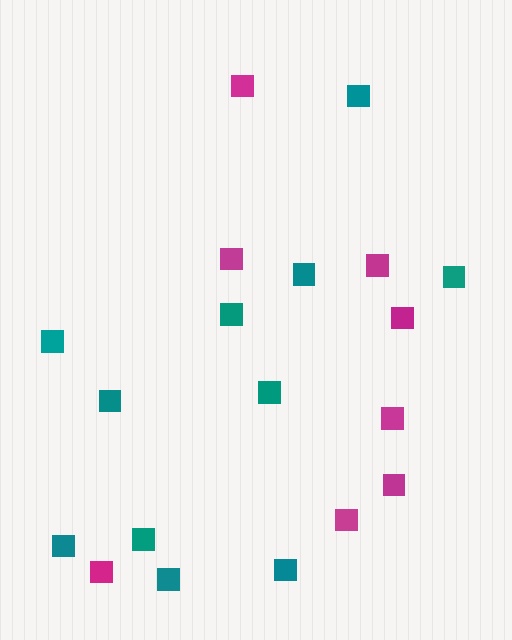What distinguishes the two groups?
There are 2 groups: one group of magenta squares (8) and one group of teal squares (11).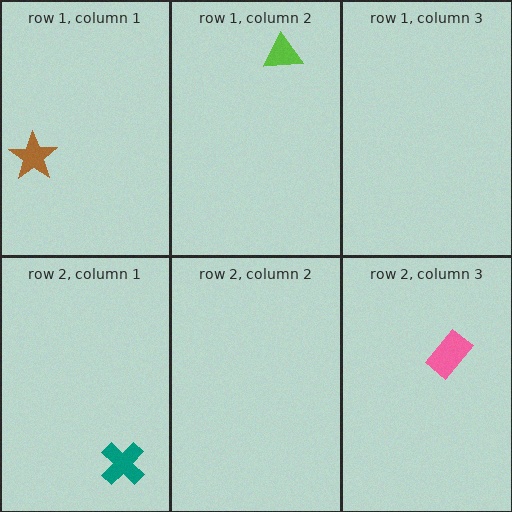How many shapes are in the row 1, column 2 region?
1.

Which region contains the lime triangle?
The row 1, column 2 region.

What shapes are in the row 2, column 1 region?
The teal cross.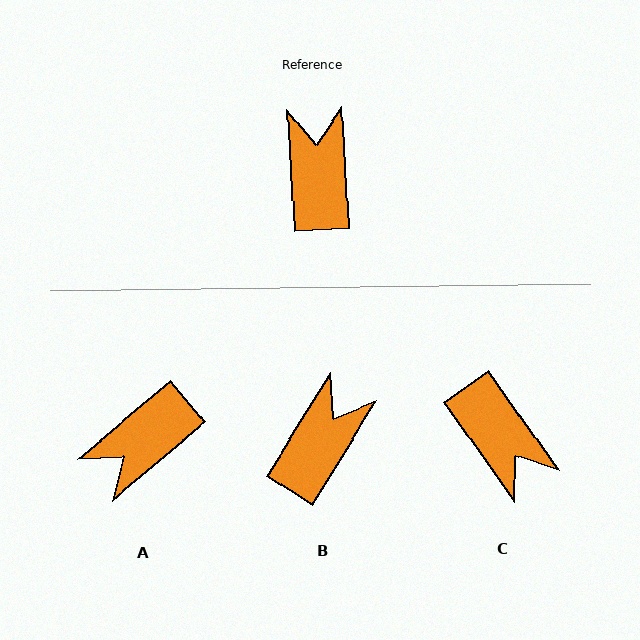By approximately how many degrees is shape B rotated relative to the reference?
Approximately 35 degrees clockwise.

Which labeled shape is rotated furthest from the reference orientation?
C, about 148 degrees away.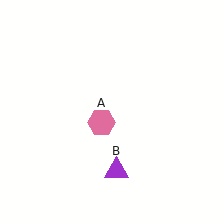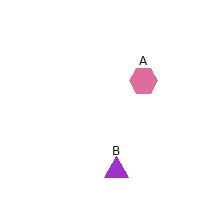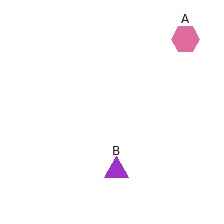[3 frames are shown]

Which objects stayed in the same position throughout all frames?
Purple triangle (object B) remained stationary.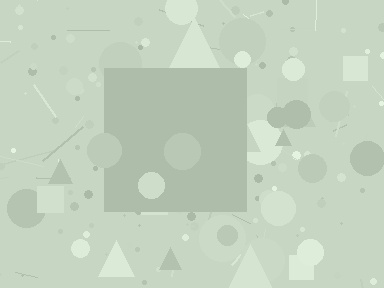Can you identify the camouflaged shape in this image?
The camouflaged shape is a square.